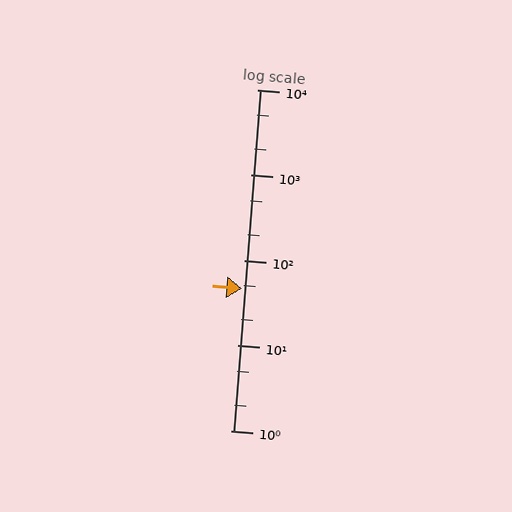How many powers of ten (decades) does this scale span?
The scale spans 4 decades, from 1 to 10000.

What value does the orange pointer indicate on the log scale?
The pointer indicates approximately 46.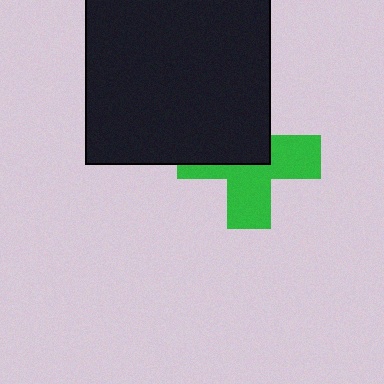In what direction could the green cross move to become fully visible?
The green cross could move toward the lower-right. That would shift it out from behind the black rectangle entirely.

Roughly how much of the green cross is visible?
About half of it is visible (roughly 53%).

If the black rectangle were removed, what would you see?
You would see the complete green cross.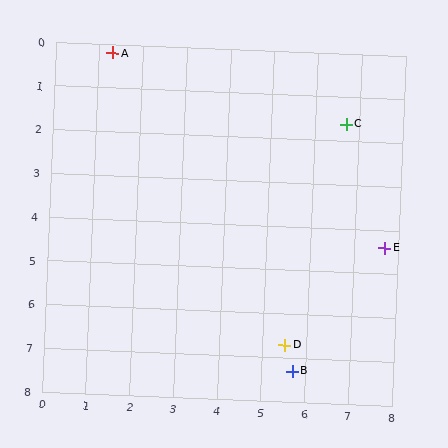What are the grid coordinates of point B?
Point B is at approximately (5.7, 7.3).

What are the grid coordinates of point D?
Point D is at approximately (5.5, 6.7).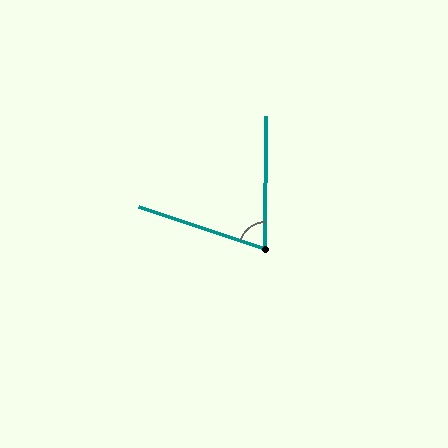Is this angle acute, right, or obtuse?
It is acute.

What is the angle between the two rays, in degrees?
Approximately 72 degrees.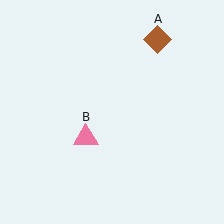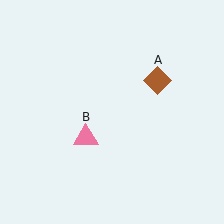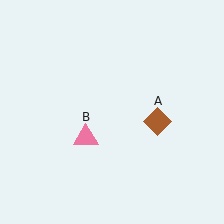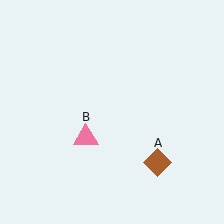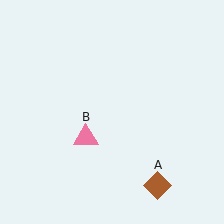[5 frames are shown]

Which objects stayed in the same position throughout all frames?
Pink triangle (object B) remained stationary.